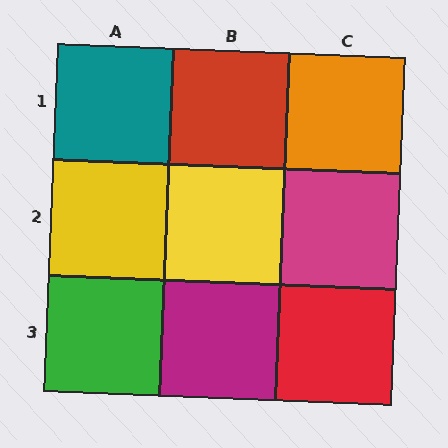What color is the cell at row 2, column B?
Yellow.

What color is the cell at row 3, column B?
Magenta.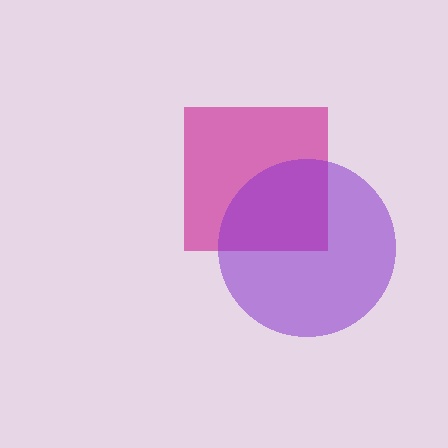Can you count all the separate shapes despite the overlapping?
Yes, there are 2 separate shapes.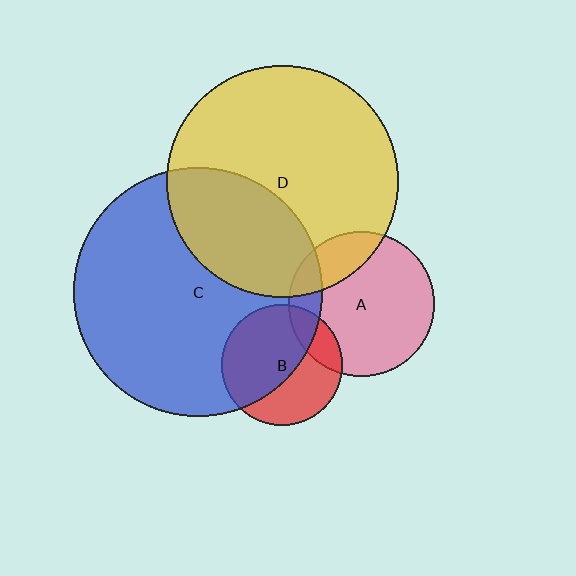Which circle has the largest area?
Circle C (blue).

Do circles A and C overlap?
Yes.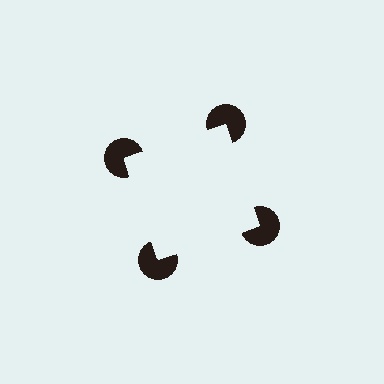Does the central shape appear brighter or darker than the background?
It typically appears slightly brighter than the background, even though no actual brightness change is drawn.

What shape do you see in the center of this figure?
An illusory square — its edges are inferred from the aligned wedge cuts in the pac-man discs, not physically drawn.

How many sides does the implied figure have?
4 sides.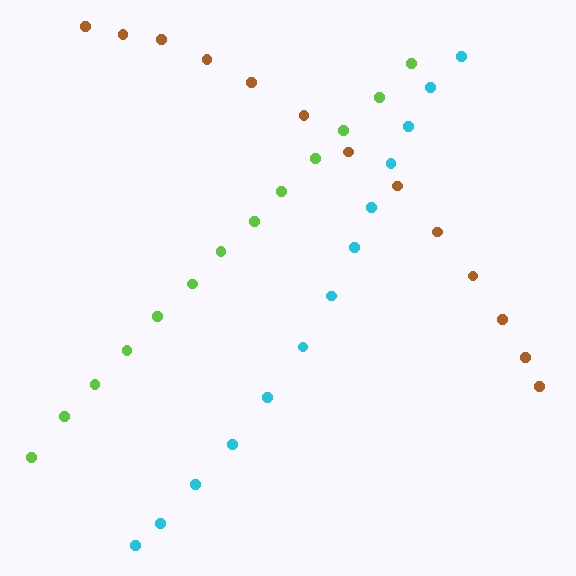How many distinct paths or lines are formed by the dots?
There are 3 distinct paths.